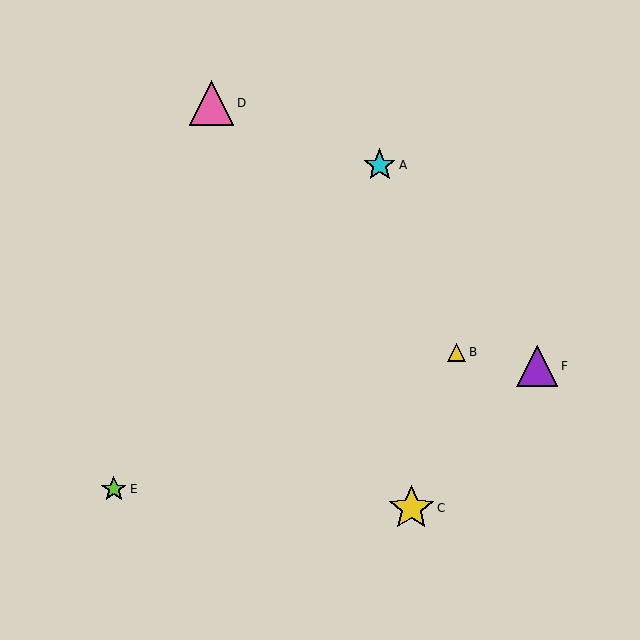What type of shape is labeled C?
Shape C is a yellow star.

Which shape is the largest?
The yellow star (labeled C) is the largest.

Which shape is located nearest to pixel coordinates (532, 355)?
The purple triangle (labeled F) at (537, 366) is nearest to that location.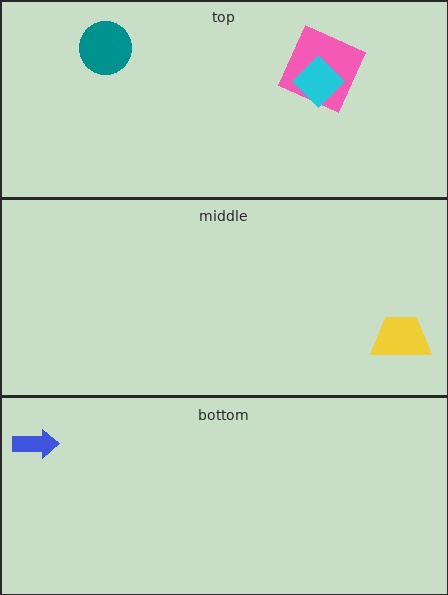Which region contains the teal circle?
The top region.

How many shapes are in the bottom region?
1.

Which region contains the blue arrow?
The bottom region.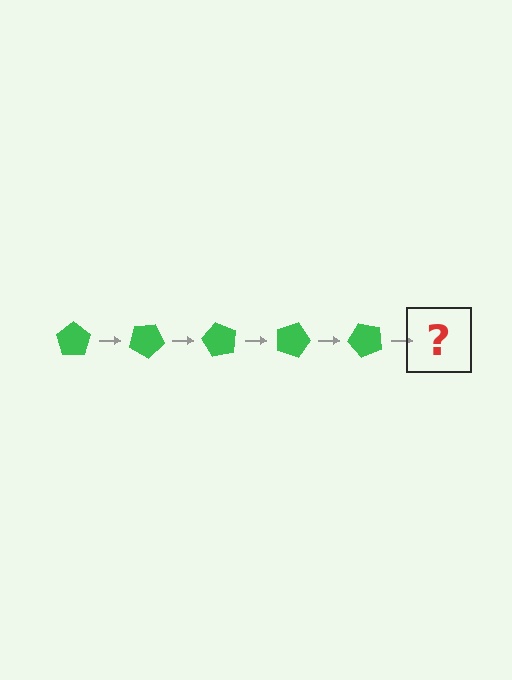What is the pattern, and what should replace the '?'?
The pattern is that the pentagon rotates 30 degrees each step. The '?' should be a green pentagon rotated 150 degrees.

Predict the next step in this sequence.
The next step is a green pentagon rotated 150 degrees.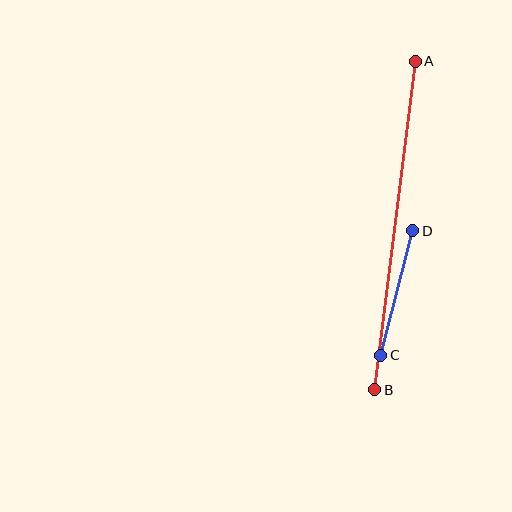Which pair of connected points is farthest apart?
Points A and B are farthest apart.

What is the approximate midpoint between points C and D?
The midpoint is at approximately (397, 293) pixels.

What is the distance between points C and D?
The distance is approximately 129 pixels.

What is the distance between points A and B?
The distance is approximately 331 pixels.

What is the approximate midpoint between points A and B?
The midpoint is at approximately (395, 226) pixels.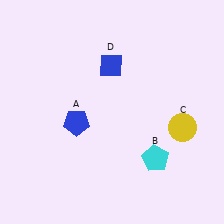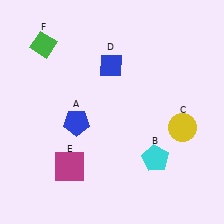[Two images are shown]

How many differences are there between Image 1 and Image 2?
There are 2 differences between the two images.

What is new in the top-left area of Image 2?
A green diamond (F) was added in the top-left area of Image 2.